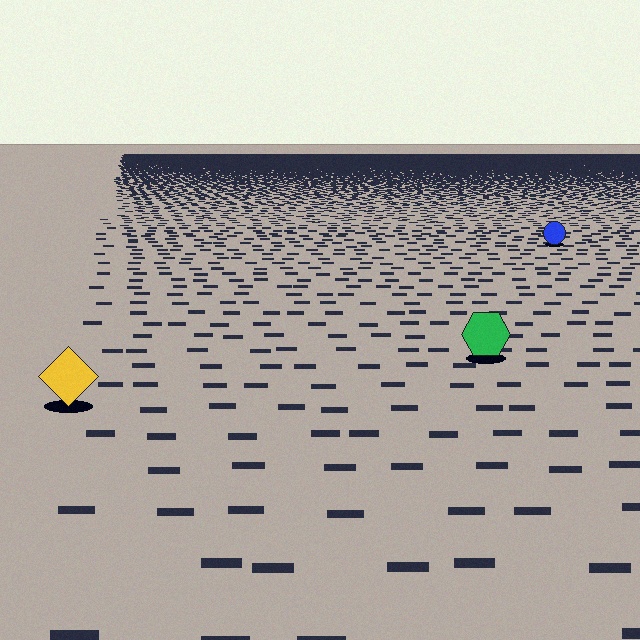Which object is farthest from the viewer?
The blue circle is farthest from the viewer. It appears smaller and the ground texture around it is denser.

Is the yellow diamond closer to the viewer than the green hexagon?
Yes. The yellow diamond is closer — you can tell from the texture gradient: the ground texture is coarser near it.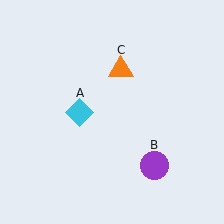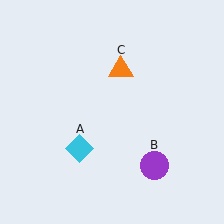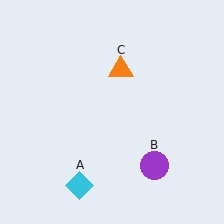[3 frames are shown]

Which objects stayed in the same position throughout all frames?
Purple circle (object B) and orange triangle (object C) remained stationary.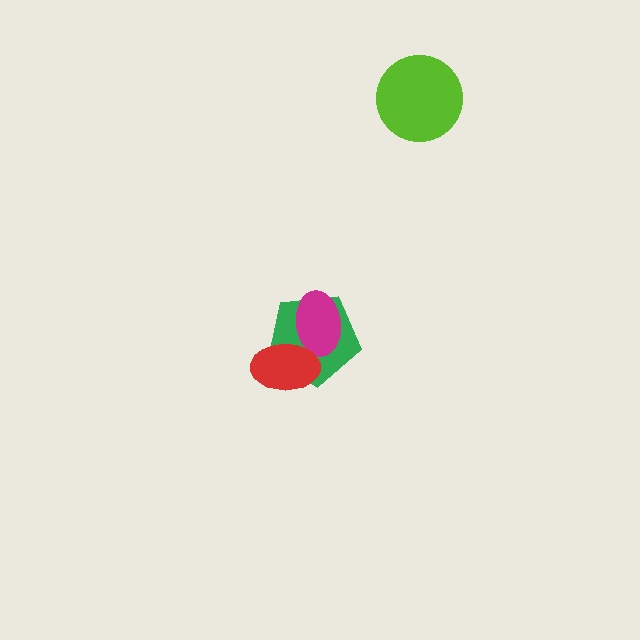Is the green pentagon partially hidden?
Yes, it is partially covered by another shape.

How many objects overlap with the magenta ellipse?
2 objects overlap with the magenta ellipse.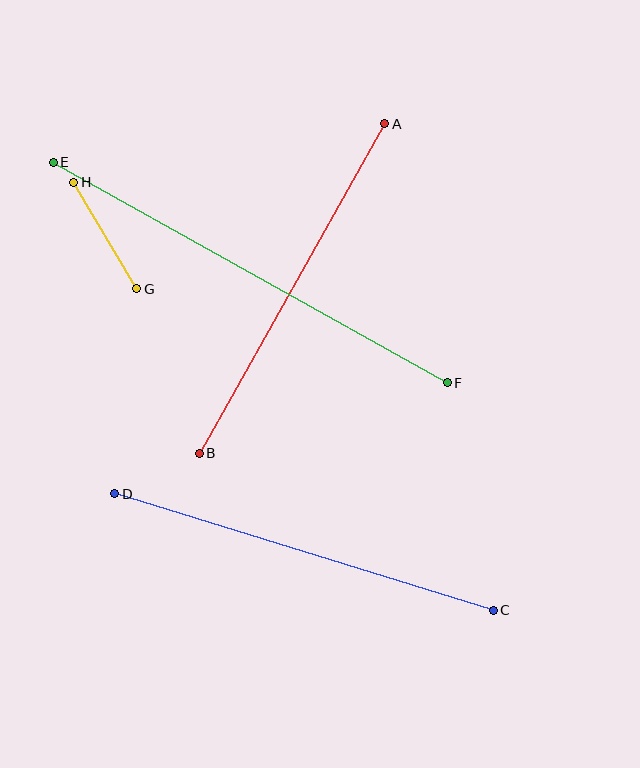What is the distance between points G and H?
The distance is approximately 123 pixels.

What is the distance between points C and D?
The distance is approximately 396 pixels.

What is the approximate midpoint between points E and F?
The midpoint is at approximately (250, 272) pixels.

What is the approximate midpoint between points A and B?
The midpoint is at approximately (292, 288) pixels.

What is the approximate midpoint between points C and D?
The midpoint is at approximately (304, 552) pixels.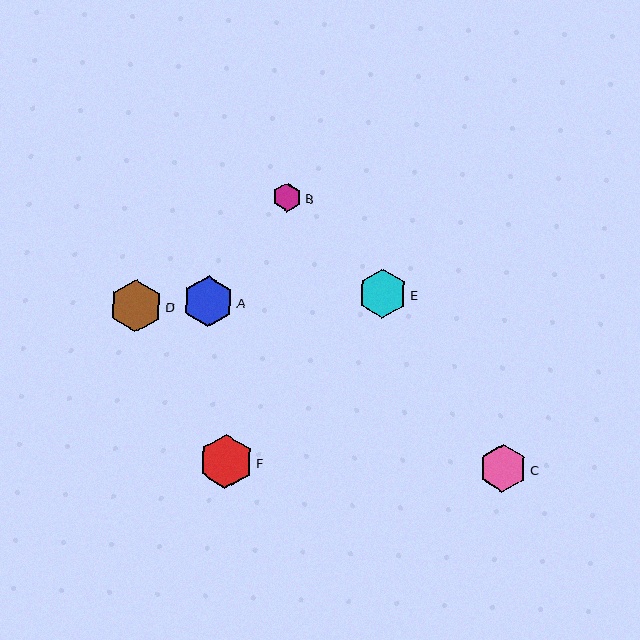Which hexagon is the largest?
Hexagon F is the largest with a size of approximately 54 pixels.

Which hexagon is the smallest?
Hexagon B is the smallest with a size of approximately 29 pixels.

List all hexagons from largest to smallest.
From largest to smallest: F, D, A, E, C, B.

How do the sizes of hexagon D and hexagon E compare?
Hexagon D and hexagon E are approximately the same size.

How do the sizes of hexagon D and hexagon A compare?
Hexagon D and hexagon A are approximately the same size.